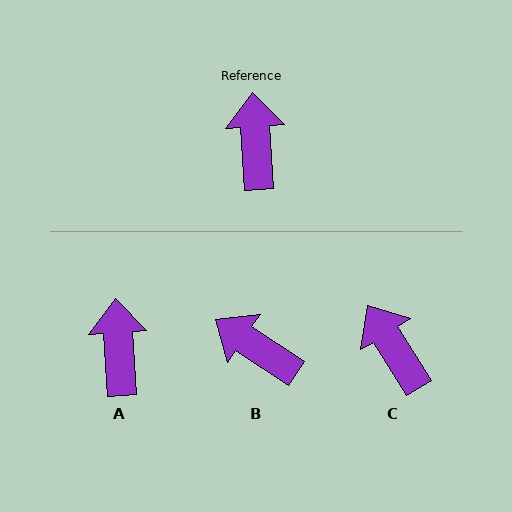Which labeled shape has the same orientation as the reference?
A.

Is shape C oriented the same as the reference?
No, it is off by about 28 degrees.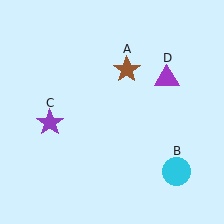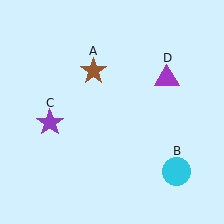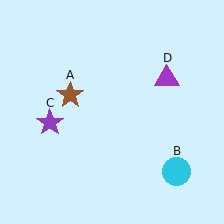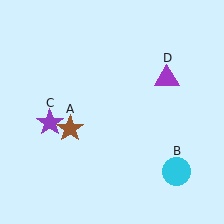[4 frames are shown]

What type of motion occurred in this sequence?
The brown star (object A) rotated counterclockwise around the center of the scene.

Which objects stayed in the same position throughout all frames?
Cyan circle (object B) and purple star (object C) and purple triangle (object D) remained stationary.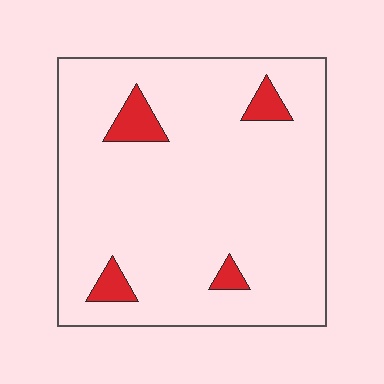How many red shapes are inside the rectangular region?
4.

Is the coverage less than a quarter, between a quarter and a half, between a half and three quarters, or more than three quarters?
Less than a quarter.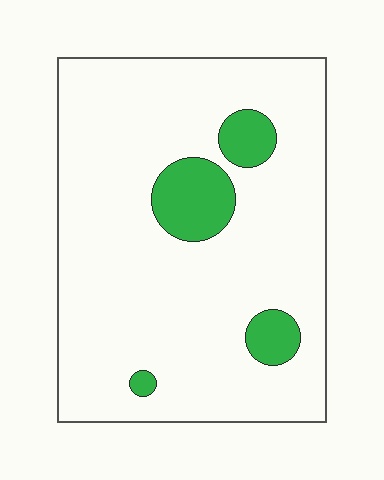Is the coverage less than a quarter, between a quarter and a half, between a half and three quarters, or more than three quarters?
Less than a quarter.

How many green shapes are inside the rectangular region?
4.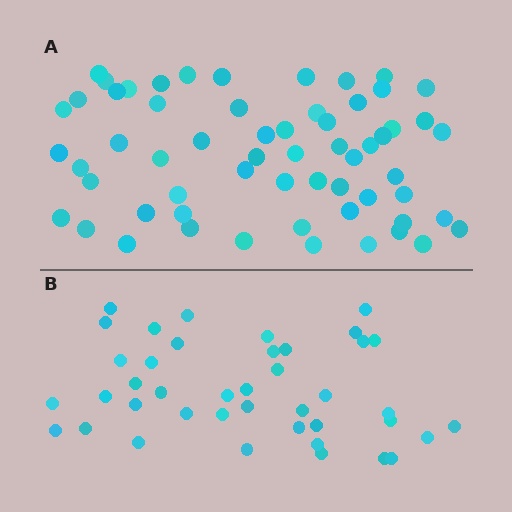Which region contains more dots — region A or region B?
Region A (the top region) has more dots.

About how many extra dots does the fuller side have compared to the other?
Region A has approximately 20 more dots than region B.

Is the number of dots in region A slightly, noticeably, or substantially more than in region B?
Region A has substantially more. The ratio is roughly 1.5 to 1.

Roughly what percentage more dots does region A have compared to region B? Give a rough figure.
About 45% more.